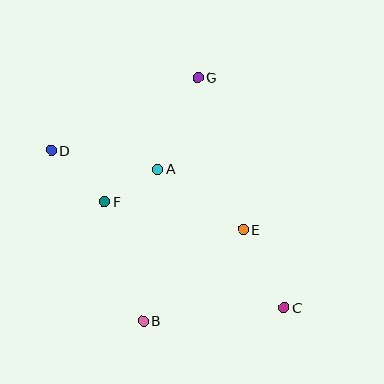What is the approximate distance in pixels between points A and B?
The distance between A and B is approximately 153 pixels.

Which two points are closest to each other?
Points A and F are closest to each other.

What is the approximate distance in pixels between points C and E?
The distance between C and E is approximately 88 pixels.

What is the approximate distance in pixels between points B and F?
The distance between B and F is approximately 125 pixels.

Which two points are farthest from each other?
Points C and D are farthest from each other.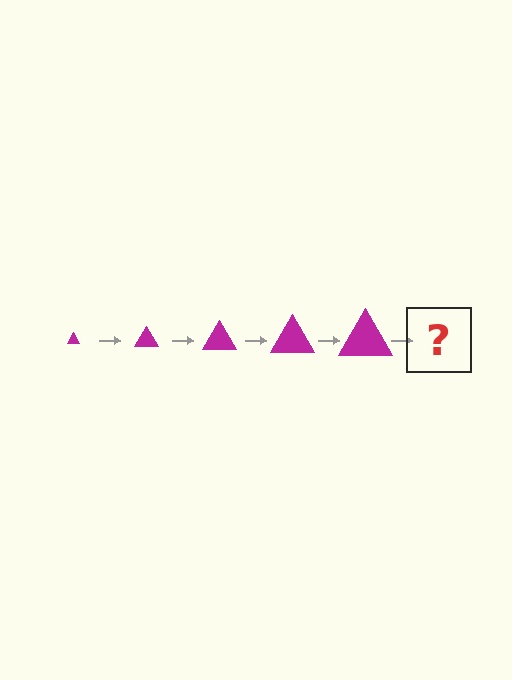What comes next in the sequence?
The next element should be a magenta triangle, larger than the previous one.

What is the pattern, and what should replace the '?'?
The pattern is that the triangle gets progressively larger each step. The '?' should be a magenta triangle, larger than the previous one.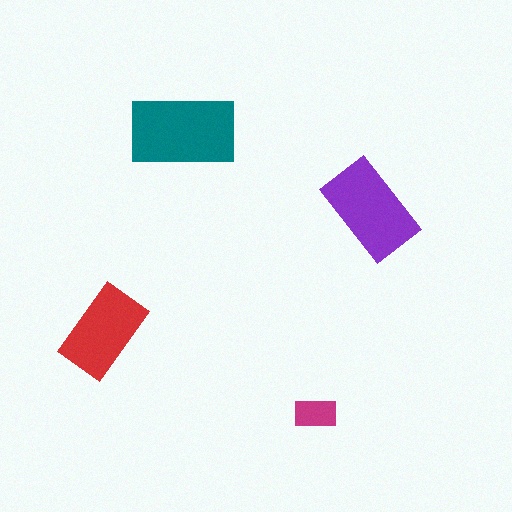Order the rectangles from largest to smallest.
the teal one, the purple one, the red one, the magenta one.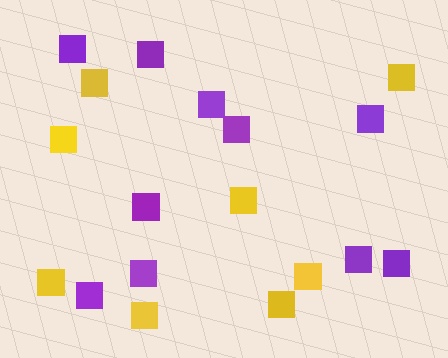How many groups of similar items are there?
There are 2 groups: one group of purple squares (10) and one group of yellow squares (8).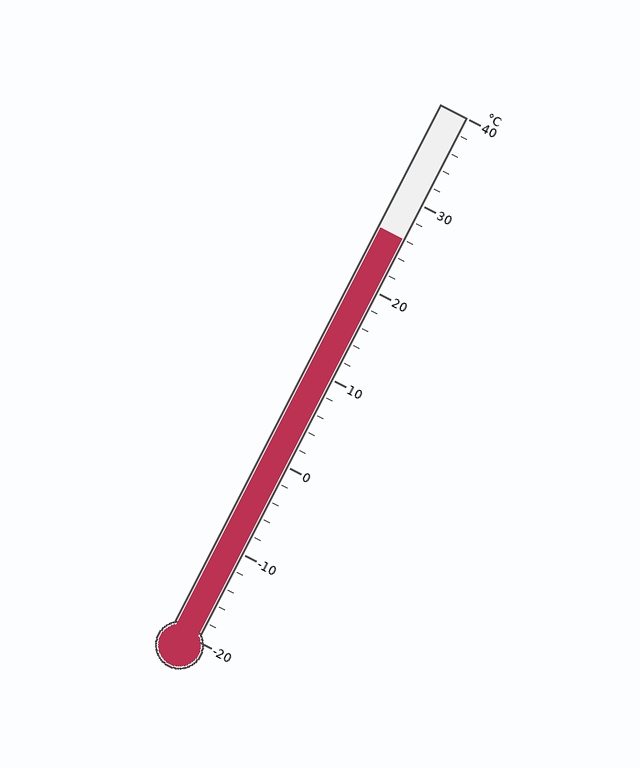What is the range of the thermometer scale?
The thermometer scale ranges from -20°C to 40°C.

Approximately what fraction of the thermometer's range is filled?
The thermometer is filled to approximately 75% of its range.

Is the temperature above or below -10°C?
The temperature is above -10°C.